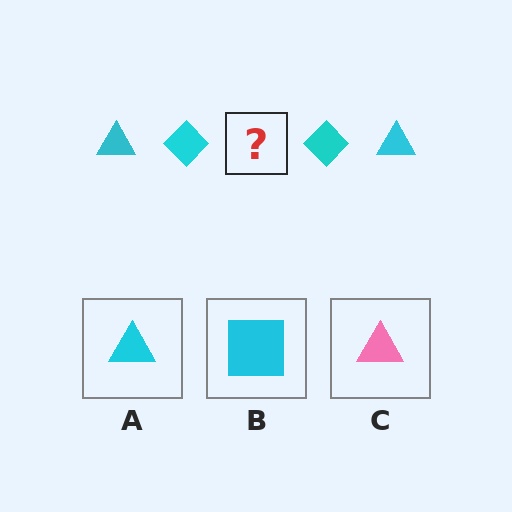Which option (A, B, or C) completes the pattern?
A.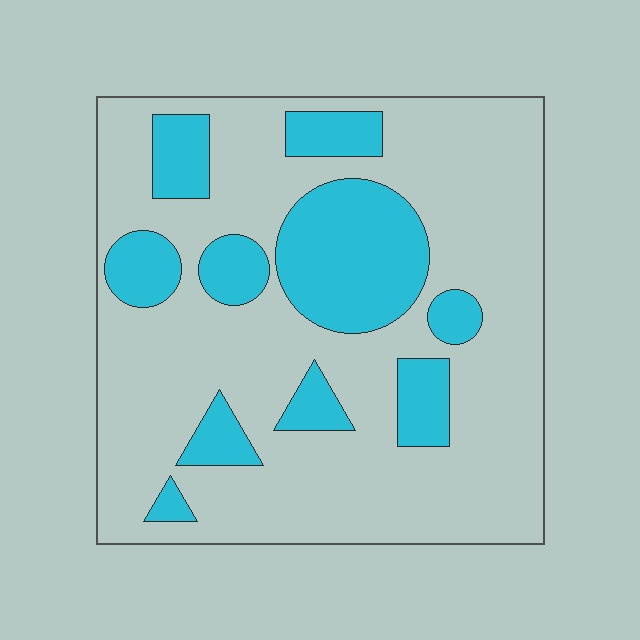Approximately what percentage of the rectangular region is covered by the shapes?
Approximately 25%.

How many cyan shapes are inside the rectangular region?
10.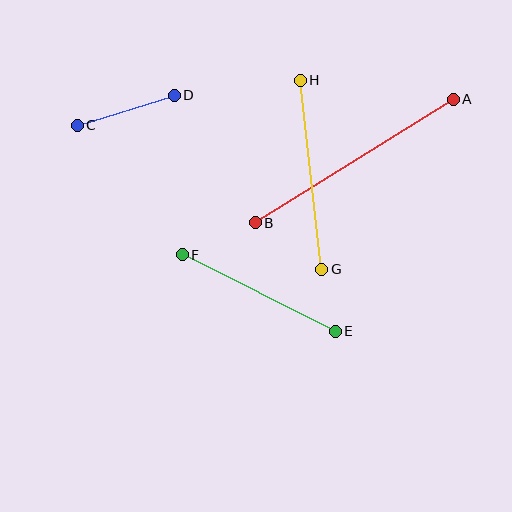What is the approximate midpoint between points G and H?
The midpoint is at approximately (311, 175) pixels.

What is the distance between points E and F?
The distance is approximately 171 pixels.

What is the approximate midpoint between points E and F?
The midpoint is at approximately (259, 293) pixels.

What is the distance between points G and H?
The distance is approximately 190 pixels.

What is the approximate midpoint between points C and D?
The midpoint is at approximately (126, 110) pixels.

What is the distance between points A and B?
The distance is approximately 233 pixels.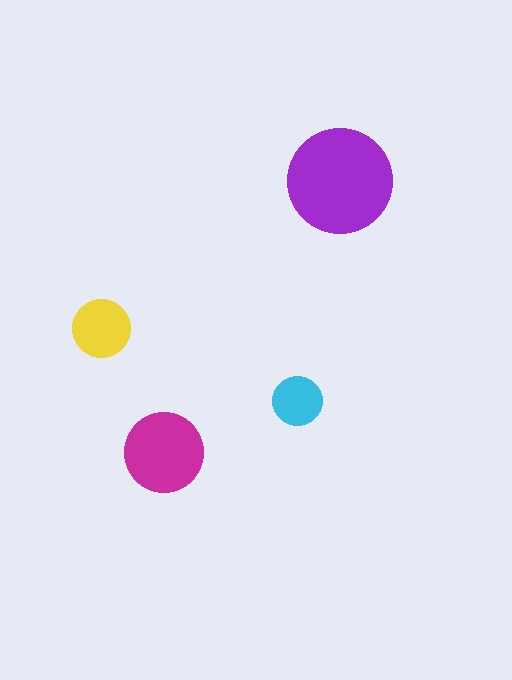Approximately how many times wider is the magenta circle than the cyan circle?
About 1.5 times wider.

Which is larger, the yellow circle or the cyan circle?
The yellow one.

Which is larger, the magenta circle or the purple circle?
The purple one.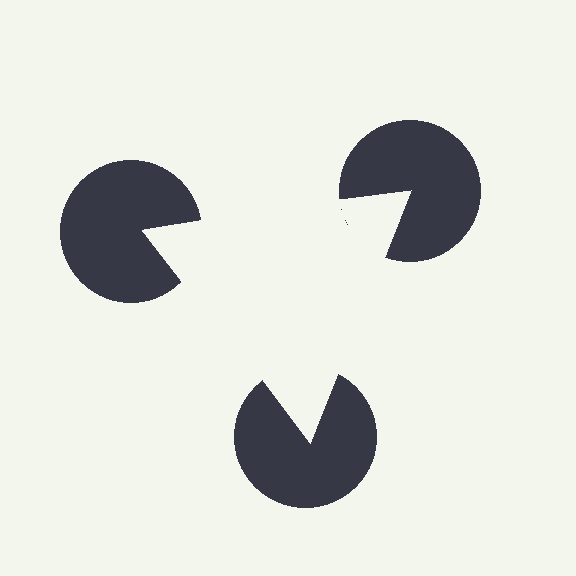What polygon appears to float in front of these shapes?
An illusory triangle — its edges are inferred from the aligned wedge cuts in the pac-man discs, not physically drawn.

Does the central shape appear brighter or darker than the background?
It typically appears slightly brighter than the background, even though no actual brightness change is drawn.